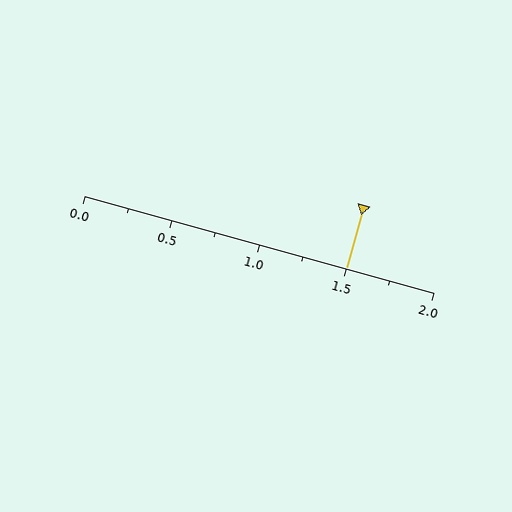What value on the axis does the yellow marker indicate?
The marker indicates approximately 1.5.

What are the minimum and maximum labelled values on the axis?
The axis runs from 0.0 to 2.0.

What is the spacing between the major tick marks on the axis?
The major ticks are spaced 0.5 apart.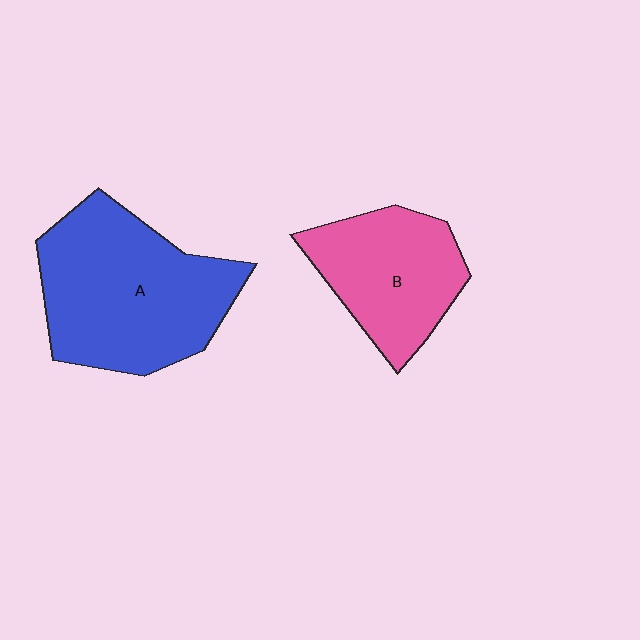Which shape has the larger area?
Shape A (blue).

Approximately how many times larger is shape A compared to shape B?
Approximately 1.5 times.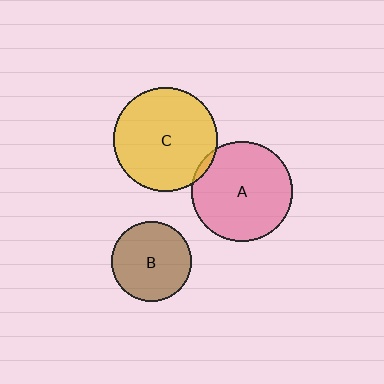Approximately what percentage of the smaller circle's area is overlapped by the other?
Approximately 5%.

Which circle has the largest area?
Circle C (yellow).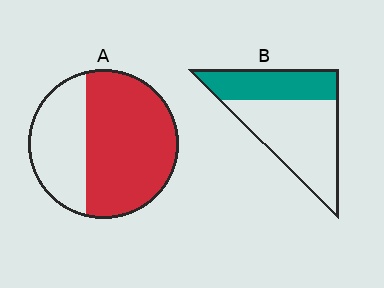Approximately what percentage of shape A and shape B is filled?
A is approximately 65% and B is approximately 35%.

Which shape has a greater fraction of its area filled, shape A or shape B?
Shape A.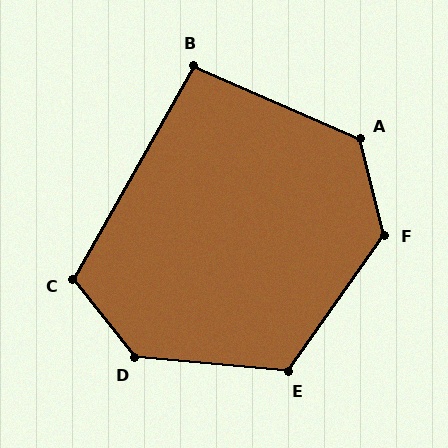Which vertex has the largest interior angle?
D, at approximately 133 degrees.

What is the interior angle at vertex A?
Approximately 128 degrees (obtuse).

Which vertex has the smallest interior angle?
B, at approximately 96 degrees.